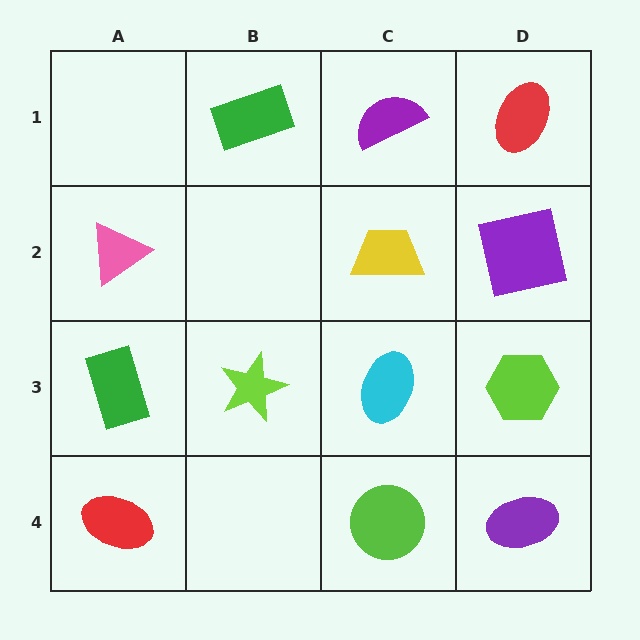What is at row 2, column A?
A pink triangle.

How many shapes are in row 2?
3 shapes.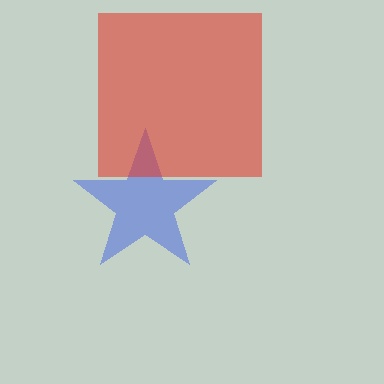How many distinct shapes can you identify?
There are 2 distinct shapes: a blue star, a red square.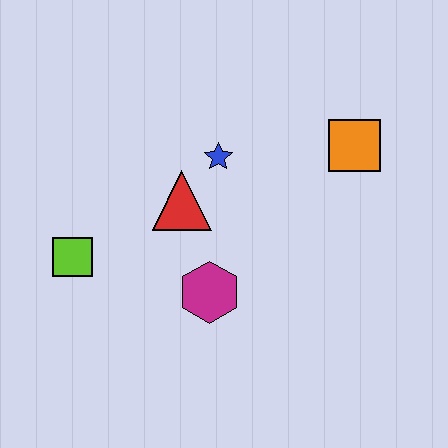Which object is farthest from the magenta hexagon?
The orange square is farthest from the magenta hexagon.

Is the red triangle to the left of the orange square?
Yes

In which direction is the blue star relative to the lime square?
The blue star is to the right of the lime square.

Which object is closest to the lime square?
The red triangle is closest to the lime square.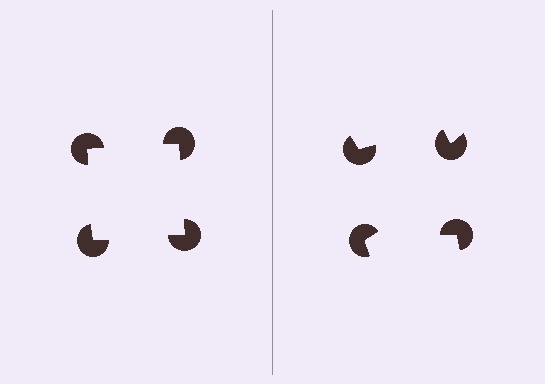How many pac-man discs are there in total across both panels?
8 — 4 on each side.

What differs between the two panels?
The pac-man discs are positioned identically on both sides; only the wedge orientations differ. On the left they align to a square; on the right they are misaligned.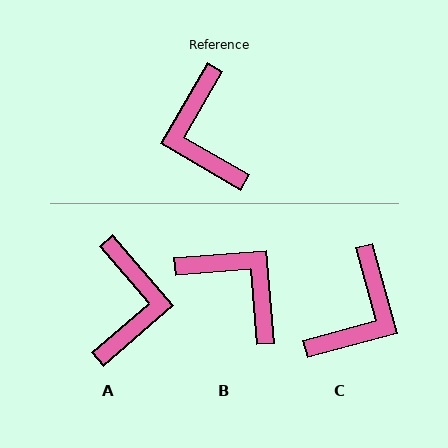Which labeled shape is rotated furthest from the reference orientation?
A, about 161 degrees away.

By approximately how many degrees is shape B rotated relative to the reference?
Approximately 146 degrees clockwise.